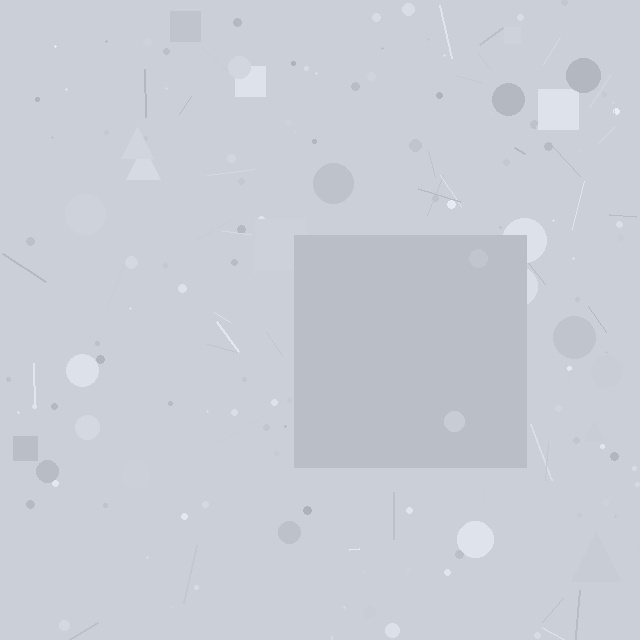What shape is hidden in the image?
A square is hidden in the image.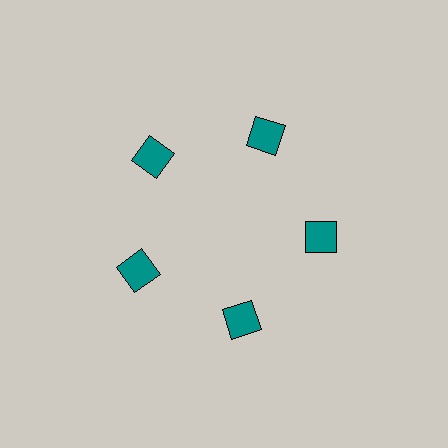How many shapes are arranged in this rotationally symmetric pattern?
There are 5 shapes, arranged in 5 groups of 1.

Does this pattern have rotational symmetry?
Yes, this pattern has 5-fold rotational symmetry. It looks the same after rotating 72 degrees around the center.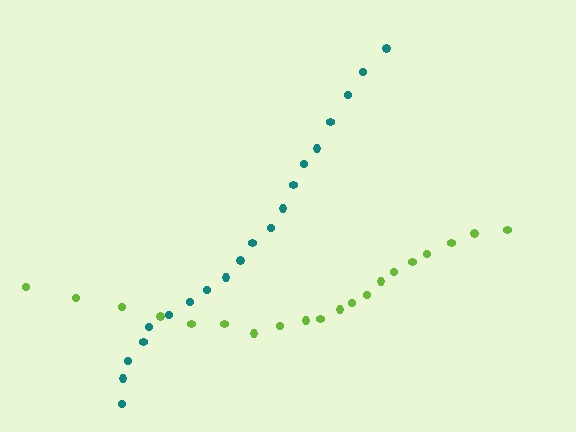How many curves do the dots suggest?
There are 2 distinct paths.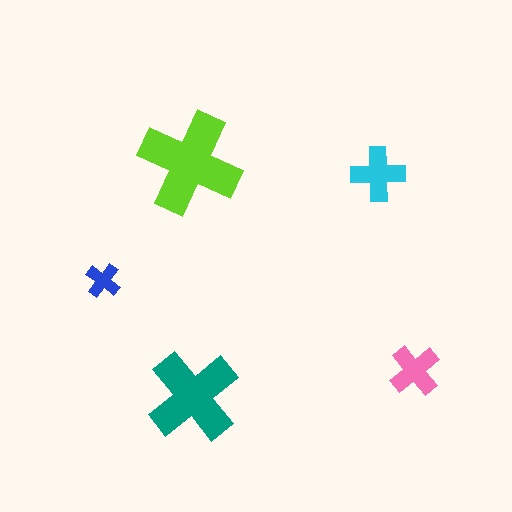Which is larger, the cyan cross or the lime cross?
The lime one.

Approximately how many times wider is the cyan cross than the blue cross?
About 1.5 times wider.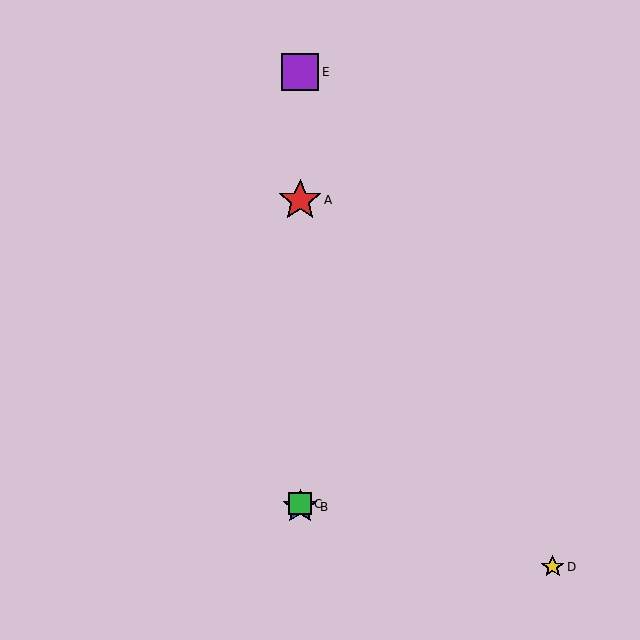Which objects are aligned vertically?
Objects A, B, C, E are aligned vertically.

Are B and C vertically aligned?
Yes, both are at x≈300.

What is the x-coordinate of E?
Object E is at x≈300.